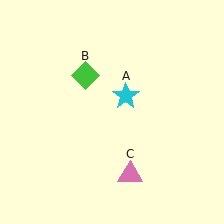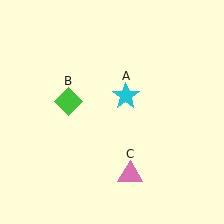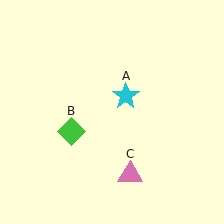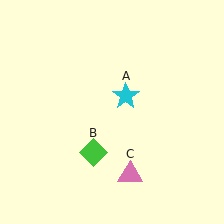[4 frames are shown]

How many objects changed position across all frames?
1 object changed position: green diamond (object B).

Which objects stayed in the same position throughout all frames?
Cyan star (object A) and pink triangle (object C) remained stationary.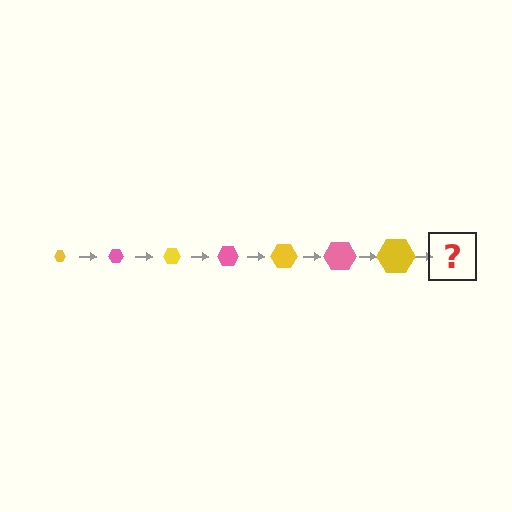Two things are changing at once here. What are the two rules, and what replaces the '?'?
The two rules are that the hexagon grows larger each step and the color cycles through yellow and pink. The '?' should be a pink hexagon, larger than the previous one.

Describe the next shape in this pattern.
It should be a pink hexagon, larger than the previous one.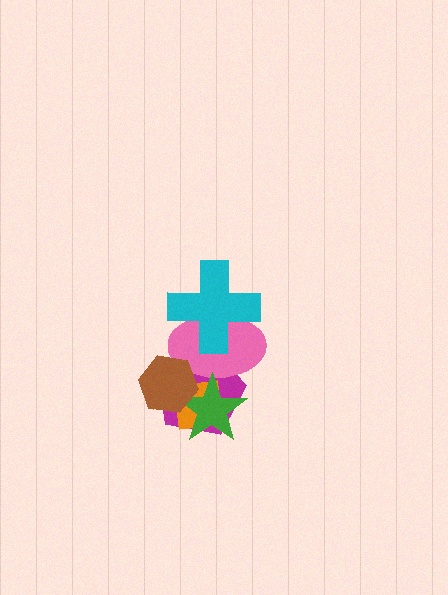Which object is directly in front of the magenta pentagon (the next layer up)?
The orange cross is directly in front of the magenta pentagon.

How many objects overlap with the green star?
4 objects overlap with the green star.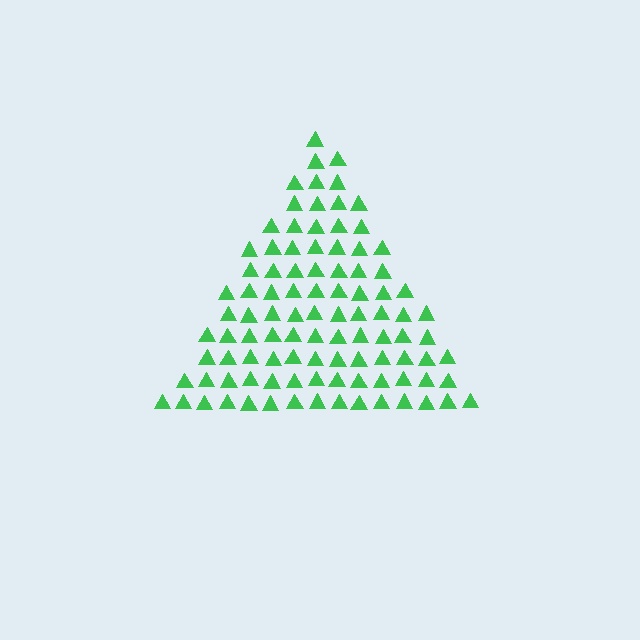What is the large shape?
The large shape is a triangle.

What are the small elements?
The small elements are triangles.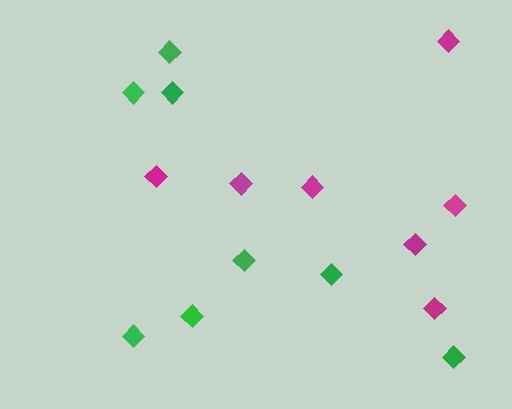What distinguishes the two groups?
There are 2 groups: one group of green diamonds (8) and one group of magenta diamonds (7).